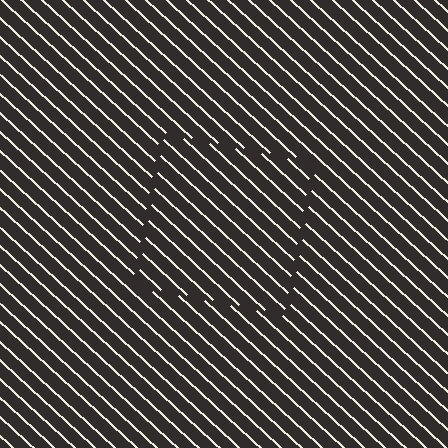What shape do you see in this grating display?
An illusory square. The interior of the shape contains the same grating, shifted by half a period — the contour is defined by the phase discontinuity where line-ends from the inner and outer gratings abut.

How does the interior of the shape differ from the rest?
The interior of the shape contains the same grating, shifted by half a period — the contour is defined by the phase discontinuity where line-ends from the inner and outer gratings abut.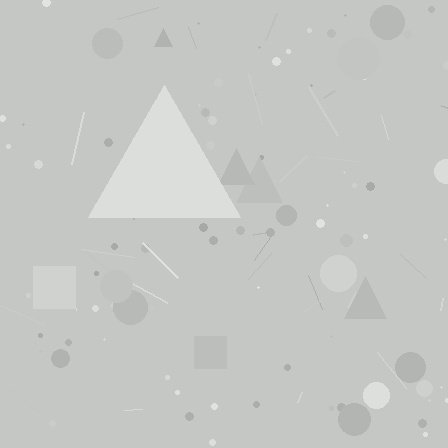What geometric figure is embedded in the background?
A triangle is embedded in the background.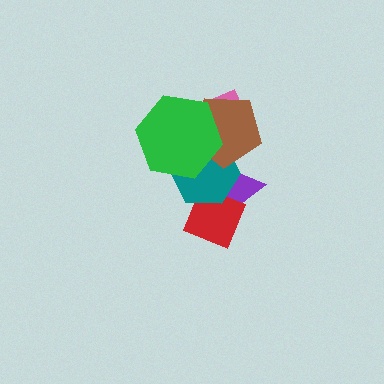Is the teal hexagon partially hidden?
Yes, it is partially covered by another shape.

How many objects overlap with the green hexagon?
3 objects overlap with the green hexagon.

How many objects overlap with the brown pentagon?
4 objects overlap with the brown pentagon.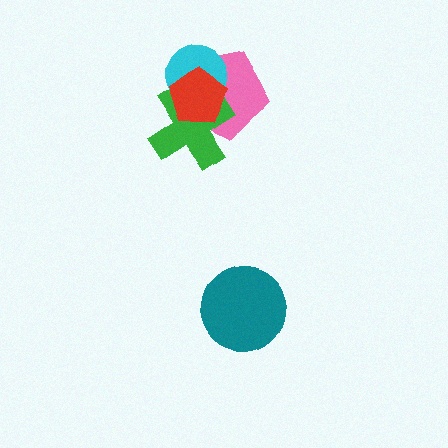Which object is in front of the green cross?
The red pentagon is in front of the green cross.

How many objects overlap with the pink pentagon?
3 objects overlap with the pink pentagon.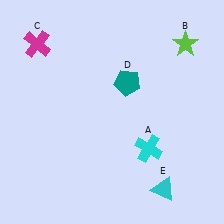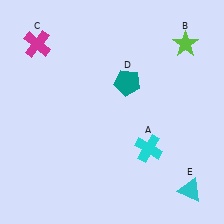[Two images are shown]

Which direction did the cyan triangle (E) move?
The cyan triangle (E) moved right.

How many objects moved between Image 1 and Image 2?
1 object moved between the two images.